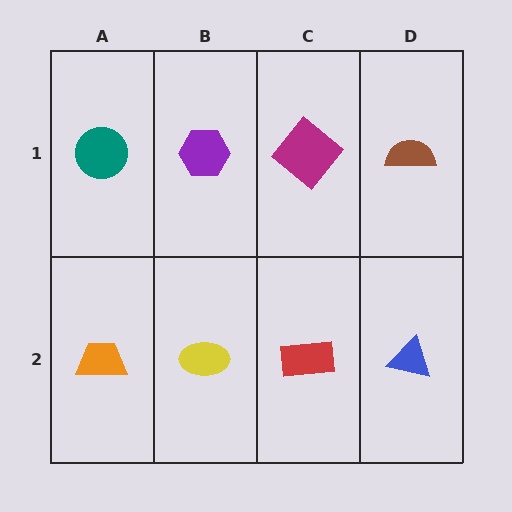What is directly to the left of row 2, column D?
A red rectangle.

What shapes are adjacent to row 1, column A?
An orange trapezoid (row 2, column A), a purple hexagon (row 1, column B).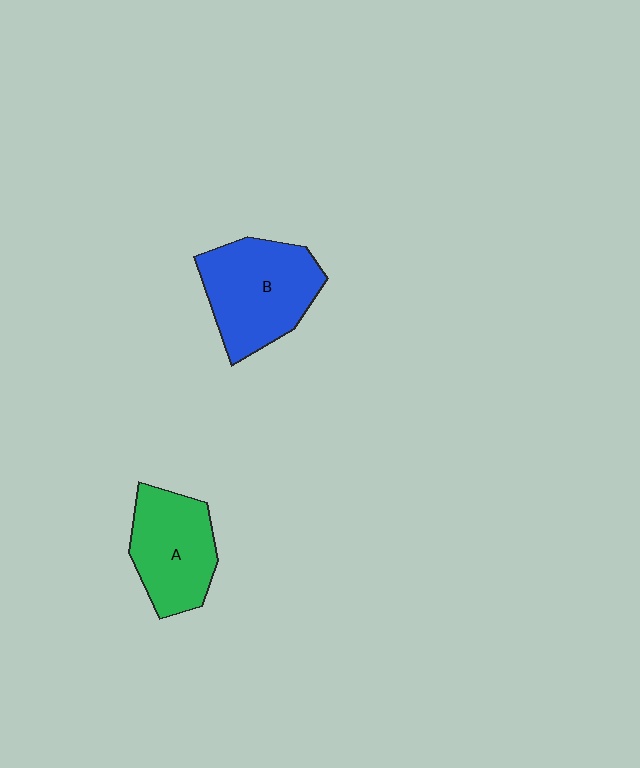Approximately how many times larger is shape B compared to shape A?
Approximately 1.2 times.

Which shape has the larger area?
Shape B (blue).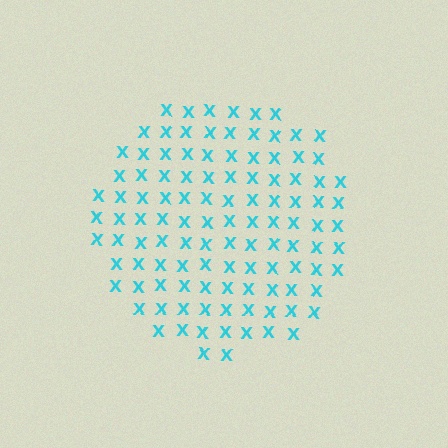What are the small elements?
The small elements are letter X's.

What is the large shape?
The large shape is a circle.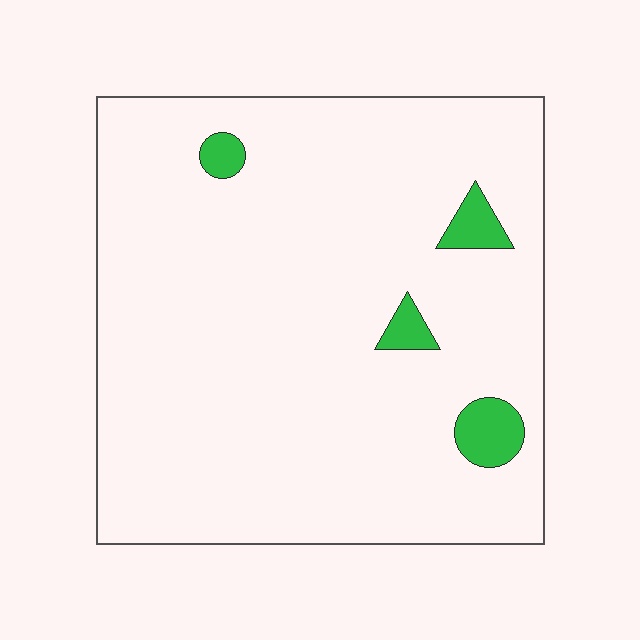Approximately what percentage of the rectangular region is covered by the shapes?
Approximately 5%.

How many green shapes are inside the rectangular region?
4.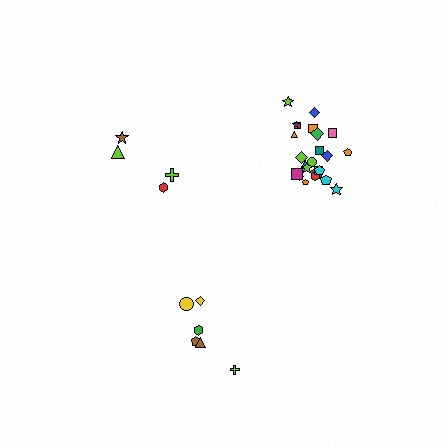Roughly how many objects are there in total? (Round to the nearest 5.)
Roughly 35 objects in total.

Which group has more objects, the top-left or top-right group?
The top-right group.